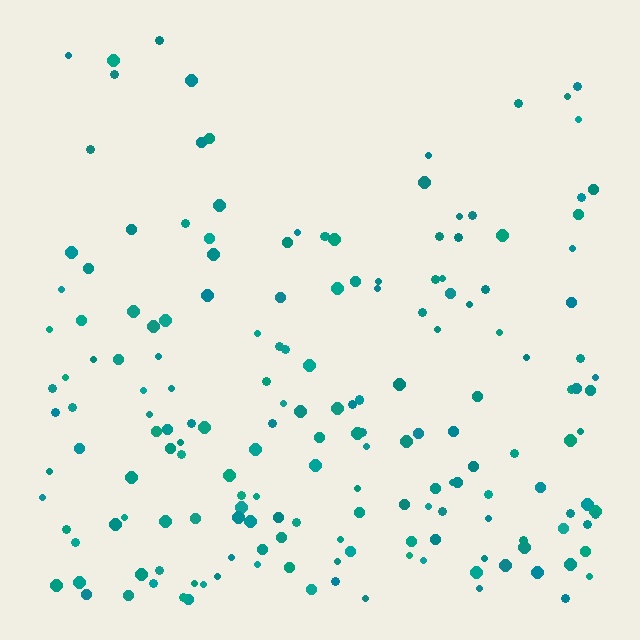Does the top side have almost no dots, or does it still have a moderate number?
Still a moderate number, just noticeably fewer than the bottom.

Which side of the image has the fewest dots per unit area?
The top.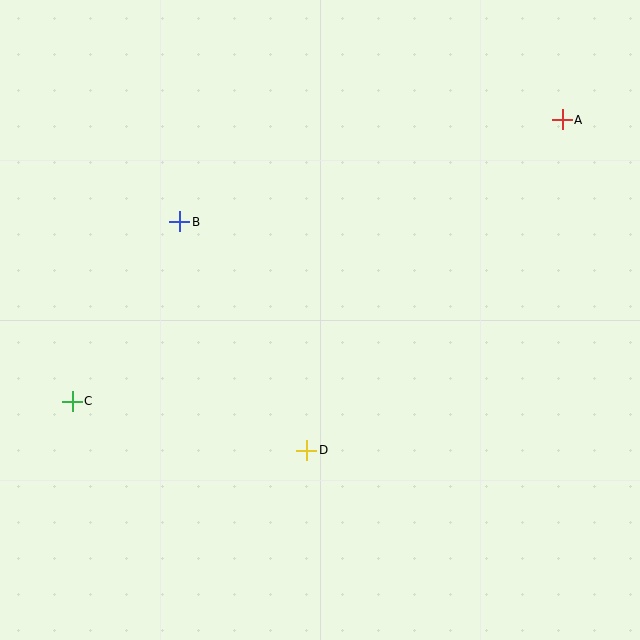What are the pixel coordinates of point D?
Point D is at (307, 450).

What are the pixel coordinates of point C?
Point C is at (72, 401).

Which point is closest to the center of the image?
Point D at (307, 450) is closest to the center.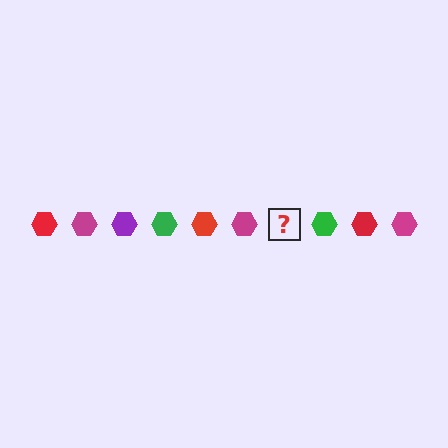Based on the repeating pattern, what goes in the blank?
The blank should be a purple hexagon.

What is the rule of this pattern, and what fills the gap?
The rule is that the pattern cycles through red, magenta, purple, green hexagons. The gap should be filled with a purple hexagon.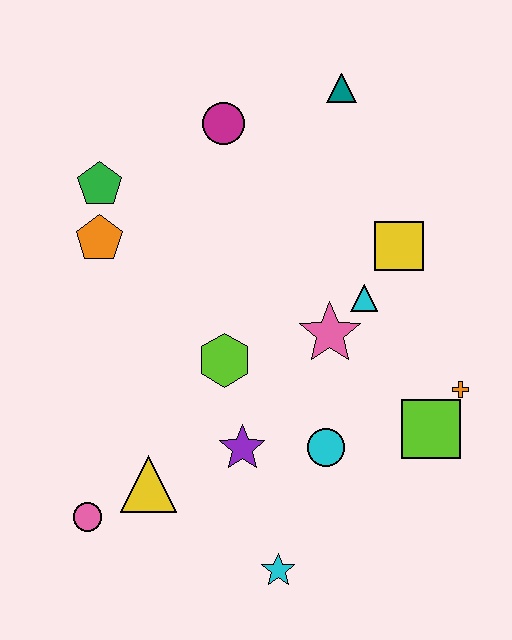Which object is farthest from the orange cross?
The green pentagon is farthest from the orange cross.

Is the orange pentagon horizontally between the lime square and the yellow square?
No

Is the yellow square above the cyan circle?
Yes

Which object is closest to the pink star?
The cyan triangle is closest to the pink star.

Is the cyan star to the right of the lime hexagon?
Yes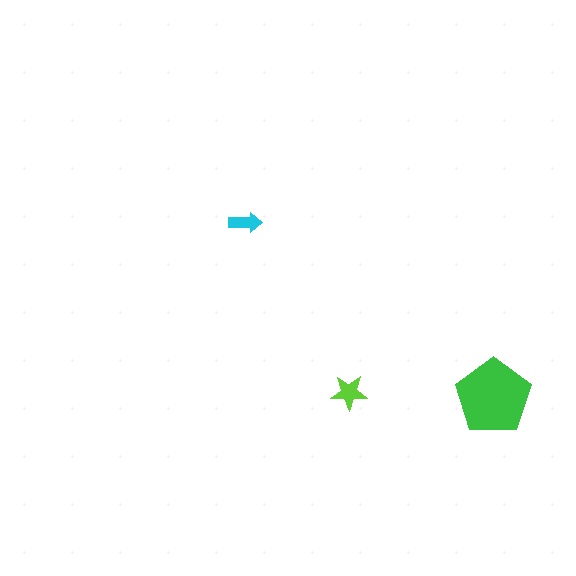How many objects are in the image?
There are 3 objects in the image.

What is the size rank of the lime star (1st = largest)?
2nd.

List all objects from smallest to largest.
The cyan arrow, the lime star, the green pentagon.